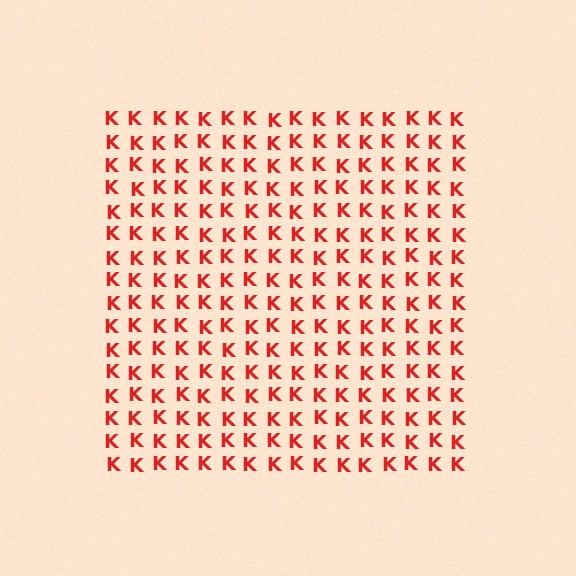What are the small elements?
The small elements are letter K's.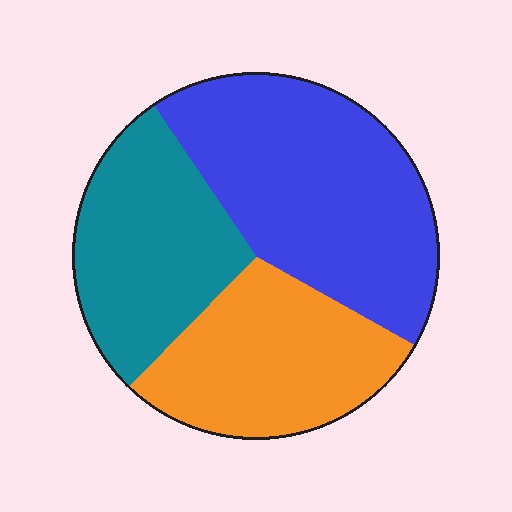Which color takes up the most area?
Blue, at roughly 45%.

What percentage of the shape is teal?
Teal takes up about one quarter (1/4) of the shape.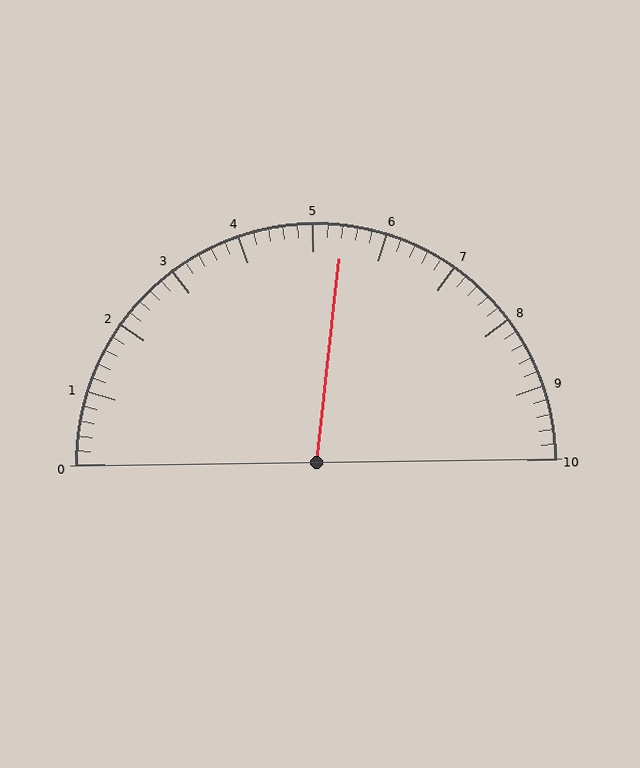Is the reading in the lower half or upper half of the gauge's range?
The reading is in the upper half of the range (0 to 10).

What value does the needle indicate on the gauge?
The needle indicates approximately 5.4.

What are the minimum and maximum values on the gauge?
The gauge ranges from 0 to 10.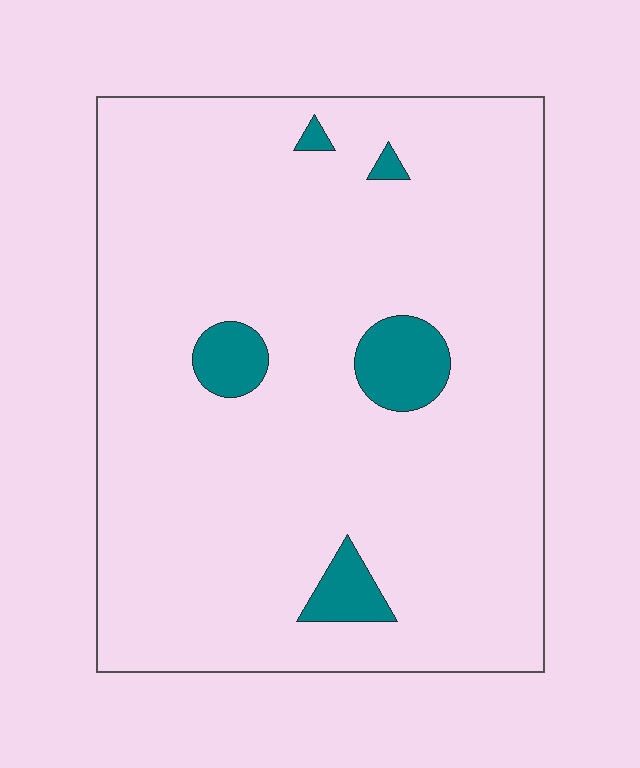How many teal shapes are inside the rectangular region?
5.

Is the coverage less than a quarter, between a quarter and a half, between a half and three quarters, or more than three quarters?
Less than a quarter.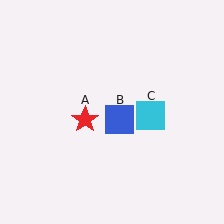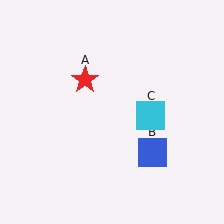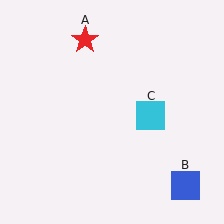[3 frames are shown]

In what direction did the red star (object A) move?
The red star (object A) moved up.